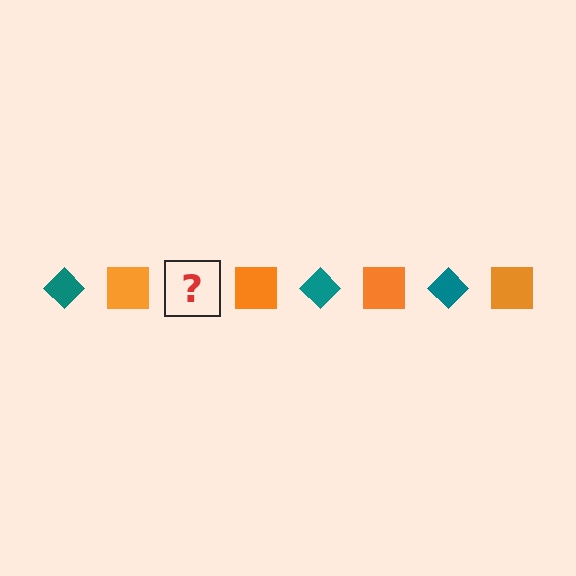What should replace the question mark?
The question mark should be replaced with a teal diamond.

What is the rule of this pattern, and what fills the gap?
The rule is that the pattern alternates between teal diamond and orange square. The gap should be filled with a teal diamond.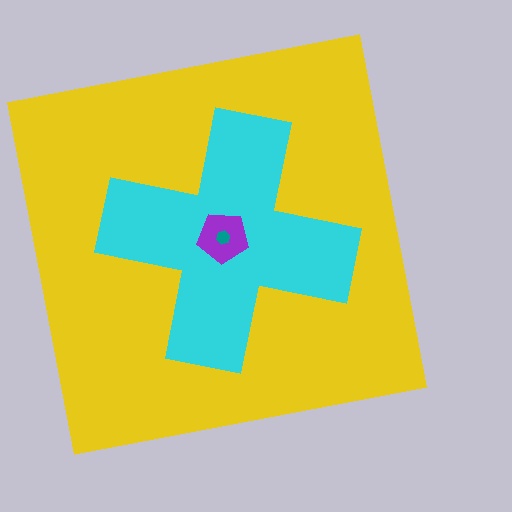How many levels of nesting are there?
4.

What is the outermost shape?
The yellow square.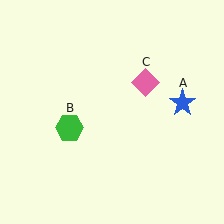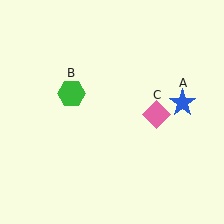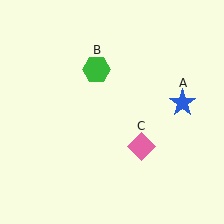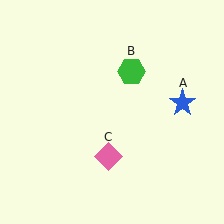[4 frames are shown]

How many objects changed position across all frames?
2 objects changed position: green hexagon (object B), pink diamond (object C).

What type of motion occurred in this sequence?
The green hexagon (object B), pink diamond (object C) rotated clockwise around the center of the scene.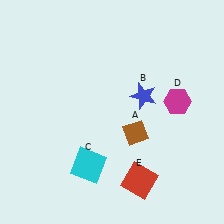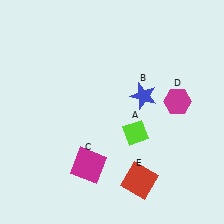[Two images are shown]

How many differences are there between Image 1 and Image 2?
There are 2 differences between the two images.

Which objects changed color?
A changed from brown to lime. C changed from cyan to magenta.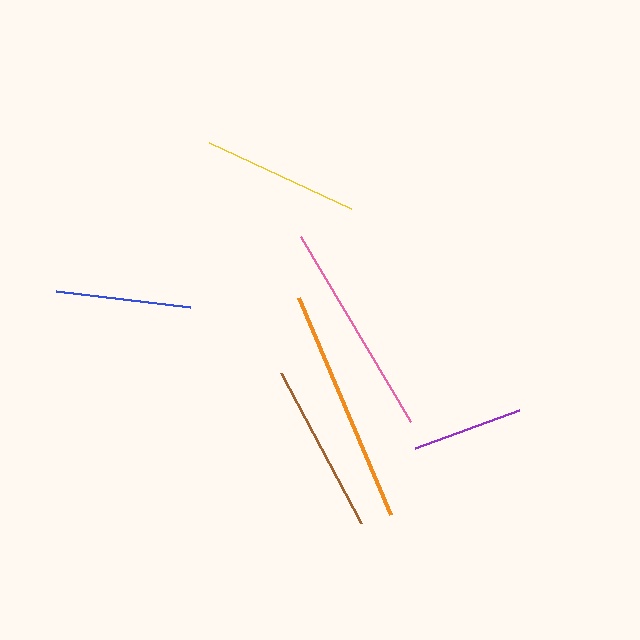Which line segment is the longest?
The orange line is the longest at approximately 236 pixels.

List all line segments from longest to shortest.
From longest to shortest: orange, pink, brown, yellow, blue, purple.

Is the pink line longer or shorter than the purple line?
The pink line is longer than the purple line.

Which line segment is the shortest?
The purple line is the shortest at approximately 111 pixels.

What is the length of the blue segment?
The blue segment is approximately 135 pixels long.